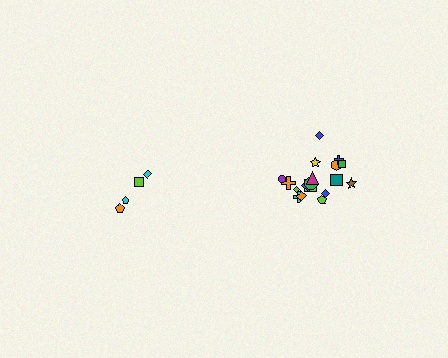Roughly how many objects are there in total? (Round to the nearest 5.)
Roughly 20 objects in total.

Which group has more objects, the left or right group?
The right group.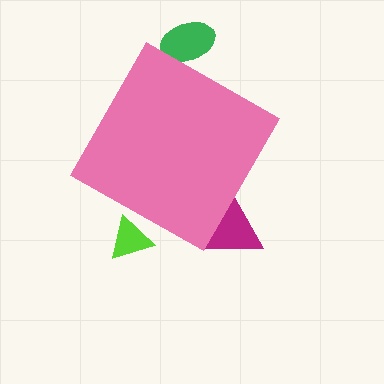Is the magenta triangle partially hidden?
Yes, the magenta triangle is partially hidden behind the pink diamond.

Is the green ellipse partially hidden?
Yes, the green ellipse is partially hidden behind the pink diamond.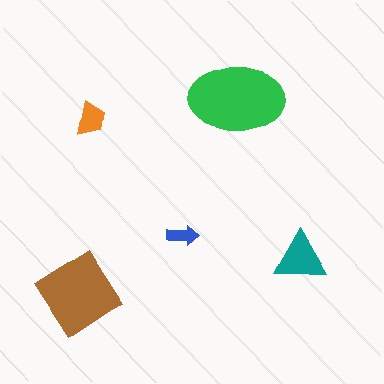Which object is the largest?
The green ellipse.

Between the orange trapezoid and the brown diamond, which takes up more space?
The brown diamond.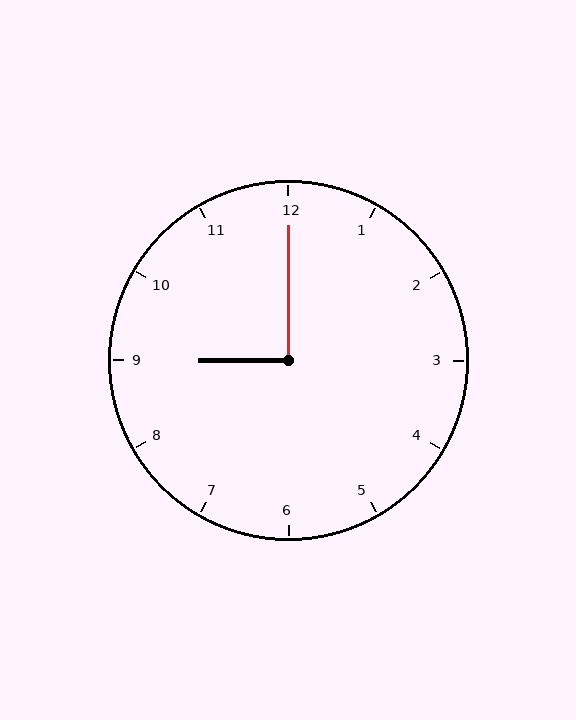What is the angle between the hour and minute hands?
Approximately 90 degrees.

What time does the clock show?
9:00.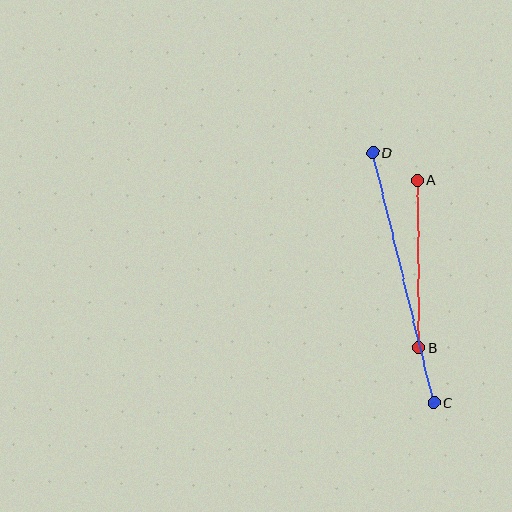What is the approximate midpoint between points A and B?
The midpoint is at approximately (418, 264) pixels.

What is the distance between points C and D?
The distance is approximately 258 pixels.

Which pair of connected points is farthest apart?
Points C and D are farthest apart.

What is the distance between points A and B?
The distance is approximately 168 pixels.